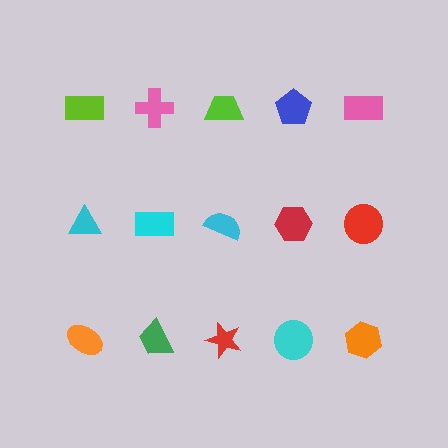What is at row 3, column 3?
A red star.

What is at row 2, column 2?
A cyan rectangle.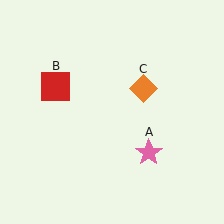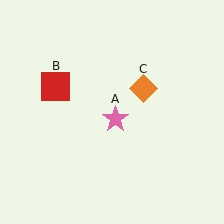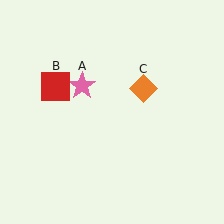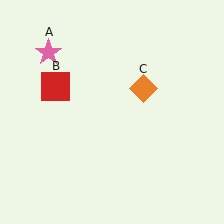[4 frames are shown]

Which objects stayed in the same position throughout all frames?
Red square (object B) and orange diamond (object C) remained stationary.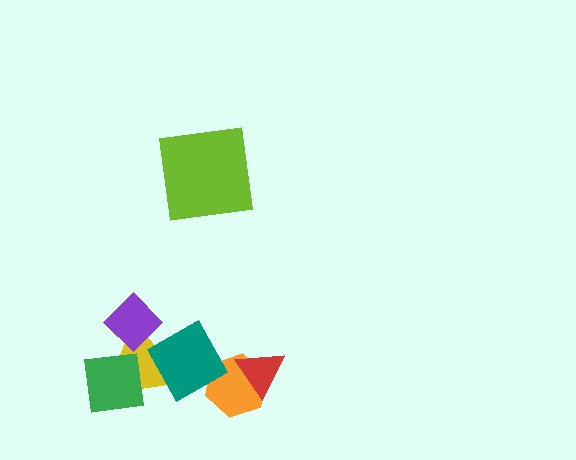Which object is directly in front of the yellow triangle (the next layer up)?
The teal diamond is directly in front of the yellow triangle.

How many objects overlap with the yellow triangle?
3 objects overlap with the yellow triangle.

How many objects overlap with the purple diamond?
1 object overlaps with the purple diamond.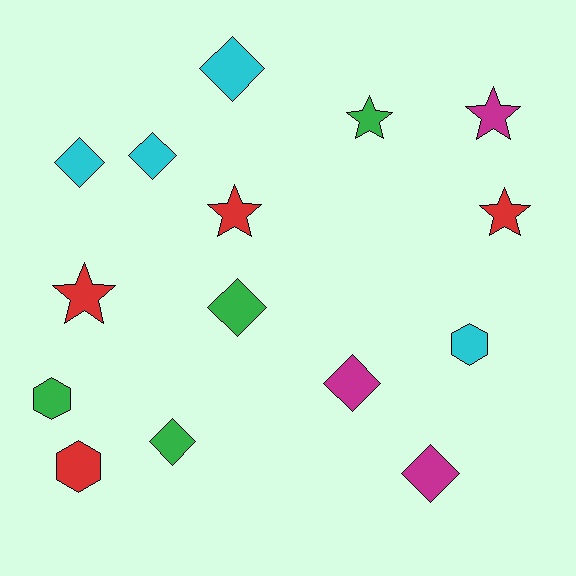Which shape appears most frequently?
Diamond, with 7 objects.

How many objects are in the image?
There are 15 objects.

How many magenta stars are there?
There is 1 magenta star.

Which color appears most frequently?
Green, with 4 objects.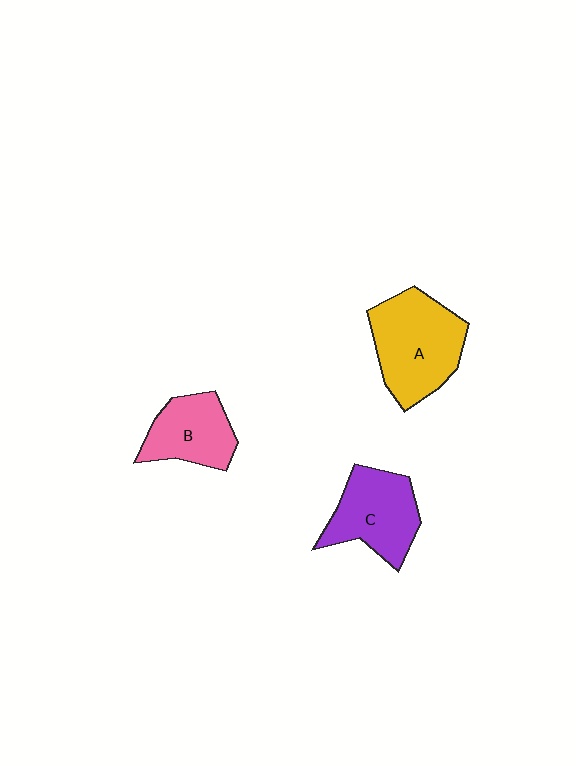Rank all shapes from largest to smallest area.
From largest to smallest: A (yellow), C (purple), B (pink).